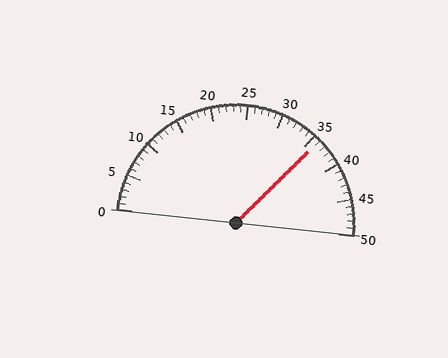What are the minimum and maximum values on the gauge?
The gauge ranges from 0 to 50.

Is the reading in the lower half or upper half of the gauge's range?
The reading is in the upper half of the range (0 to 50).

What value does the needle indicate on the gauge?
The needle indicates approximately 36.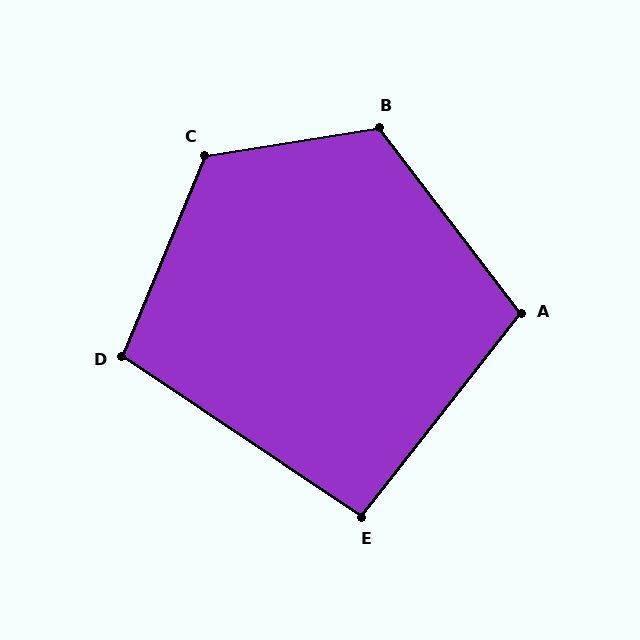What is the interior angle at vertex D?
Approximately 102 degrees (obtuse).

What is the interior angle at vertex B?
Approximately 118 degrees (obtuse).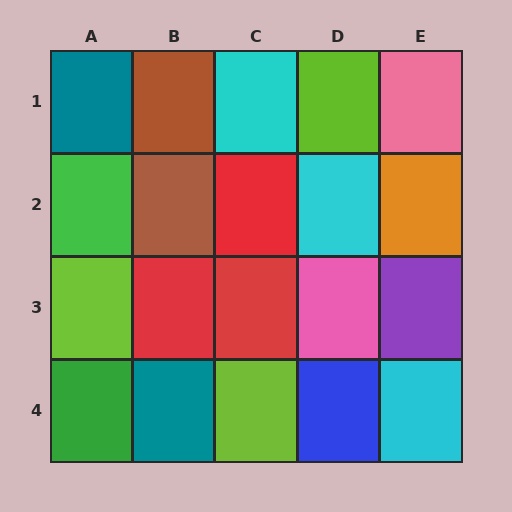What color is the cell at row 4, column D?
Blue.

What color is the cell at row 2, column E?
Orange.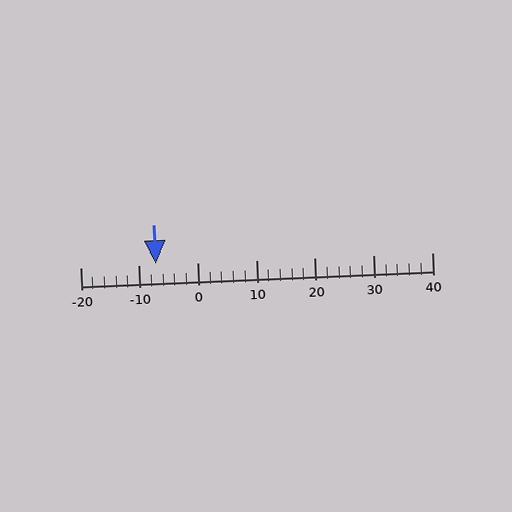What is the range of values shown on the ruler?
The ruler shows values from -20 to 40.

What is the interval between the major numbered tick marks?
The major tick marks are spaced 10 units apart.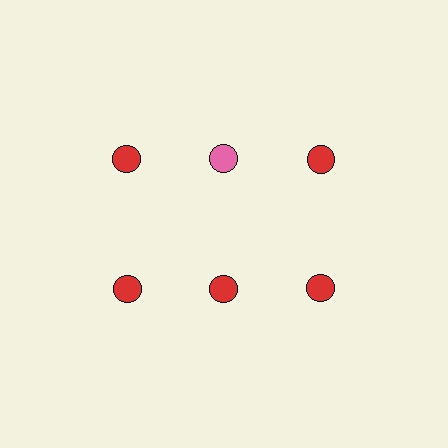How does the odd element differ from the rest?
It has a different color: pink instead of red.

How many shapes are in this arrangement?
There are 6 shapes arranged in a grid pattern.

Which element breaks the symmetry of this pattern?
The pink circle in the top row, second from left column breaks the symmetry. All other shapes are red circles.